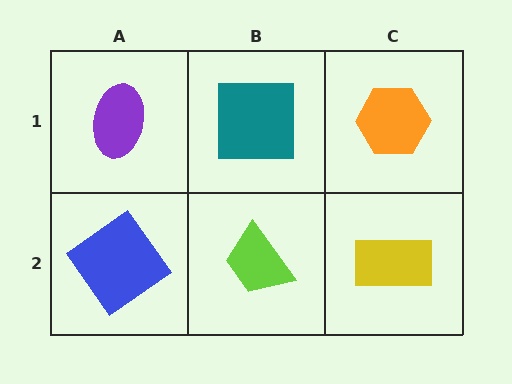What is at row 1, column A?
A purple ellipse.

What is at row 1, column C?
An orange hexagon.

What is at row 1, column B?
A teal square.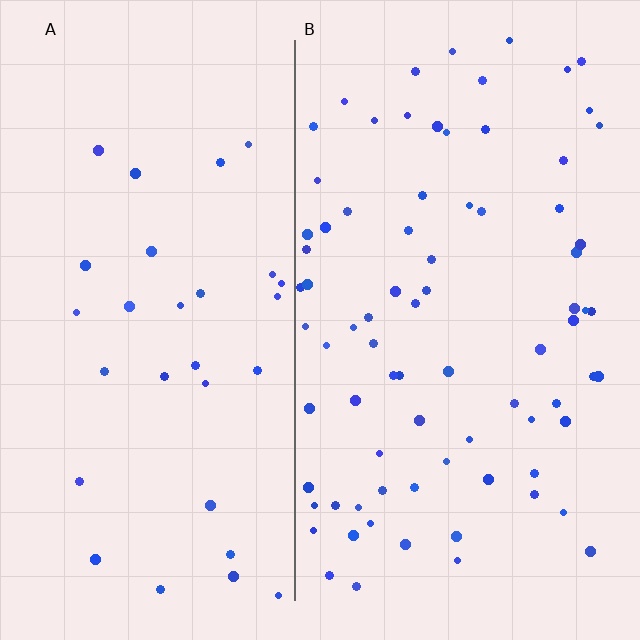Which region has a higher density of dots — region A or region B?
B (the right).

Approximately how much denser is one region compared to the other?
Approximately 2.6× — region B over region A.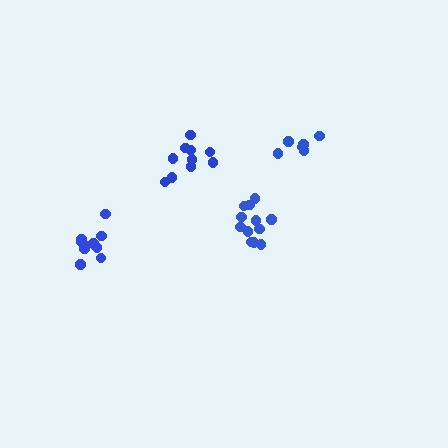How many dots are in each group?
Group 1: 6 dots, Group 2: 10 dots, Group 3: 10 dots, Group 4: 12 dots (38 total).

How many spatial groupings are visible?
There are 4 spatial groupings.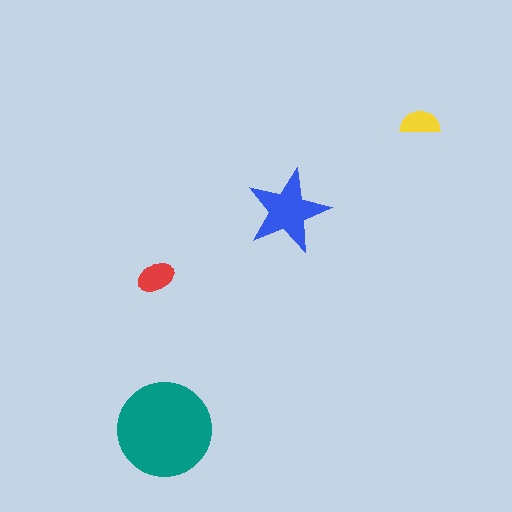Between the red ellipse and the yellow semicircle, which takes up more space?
The red ellipse.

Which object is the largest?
The teal circle.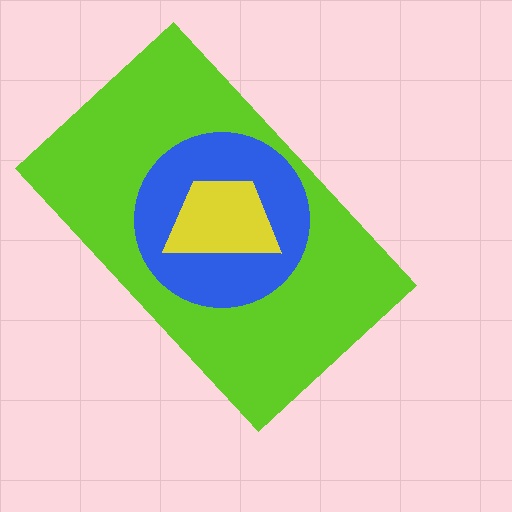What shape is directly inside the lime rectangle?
The blue circle.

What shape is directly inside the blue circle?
The yellow trapezoid.